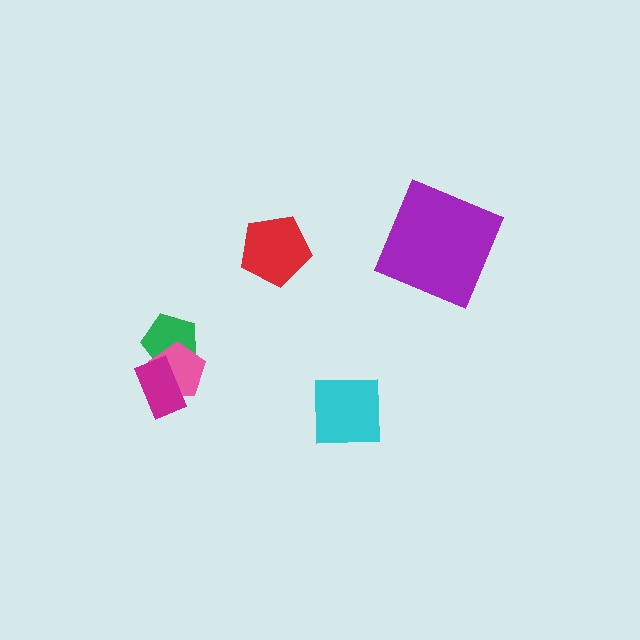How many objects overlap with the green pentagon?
2 objects overlap with the green pentagon.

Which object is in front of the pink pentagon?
The magenta rectangle is in front of the pink pentagon.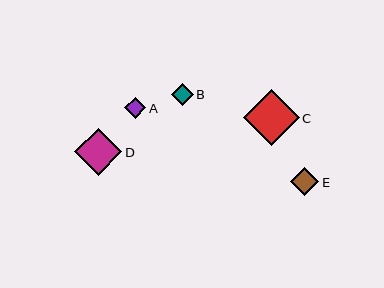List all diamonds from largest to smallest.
From largest to smallest: C, D, E, B, A.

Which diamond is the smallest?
Diamond A is the smallest with a size of approximately 21 pixels.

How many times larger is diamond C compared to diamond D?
Diamond C is approximately 1.2 times the size of diamond D.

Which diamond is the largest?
Diamond C is the largest with a size of approximately 56 pixels.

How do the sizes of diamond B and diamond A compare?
Diamond B and diamond A are approximately the same size.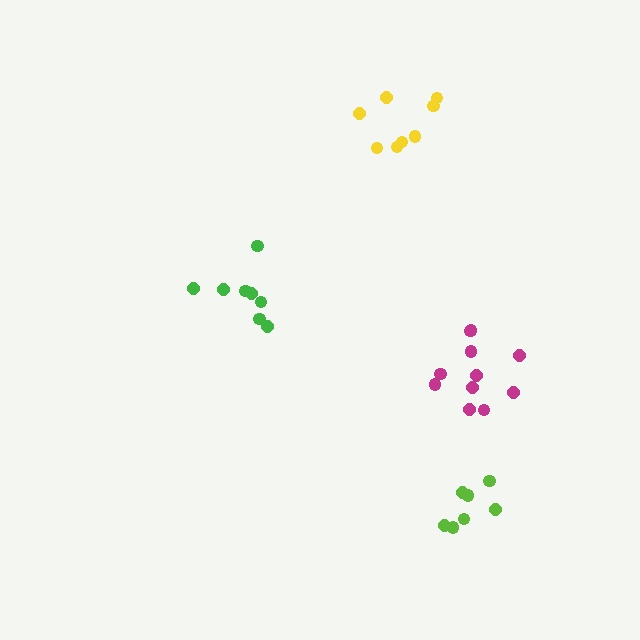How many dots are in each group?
Group 1: 7 dots, Group 2: 8 dots, Group 3: 9 dots, Group 4: 11 dots (35 total).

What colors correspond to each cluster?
The clusters are colored: lime, yellow, green, magenta.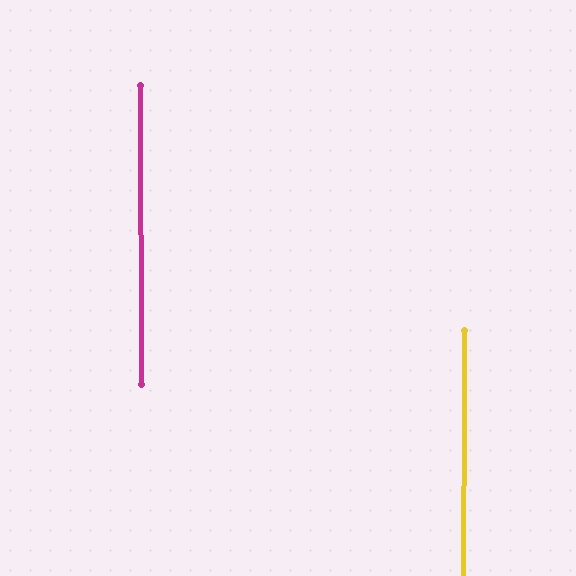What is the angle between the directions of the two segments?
Approximately 0 degrees.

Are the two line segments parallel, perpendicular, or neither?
Parallel — their directions differ by only 0.2°.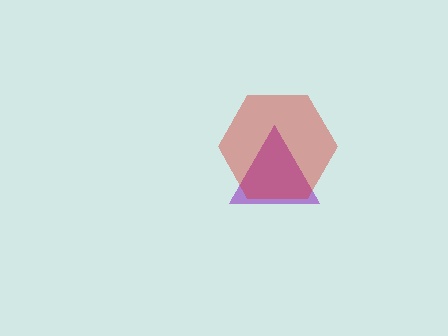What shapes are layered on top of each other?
The layered shapes are: a purple triangle, a red hexagon.